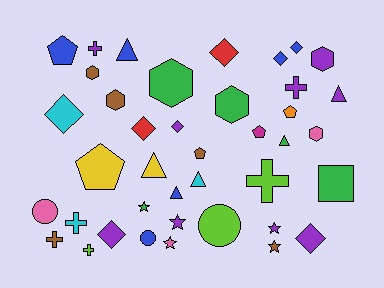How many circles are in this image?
There are 3 circles.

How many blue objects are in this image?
There are 6 blue objects.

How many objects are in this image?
There are 40 objects.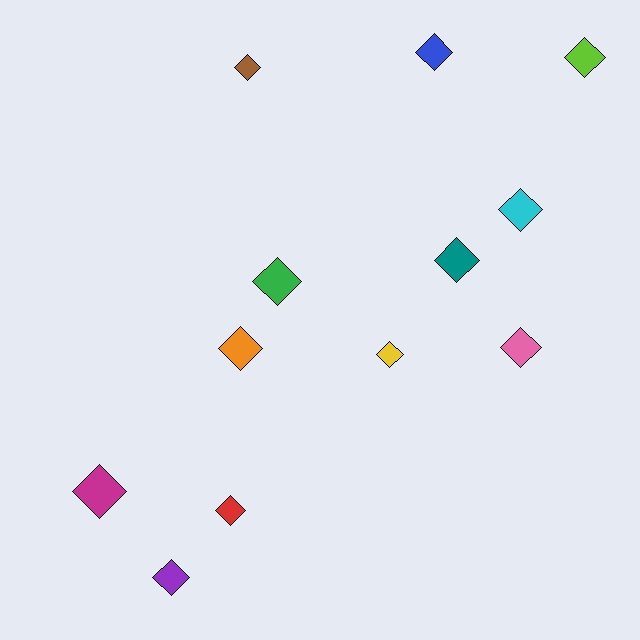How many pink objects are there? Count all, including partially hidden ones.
There is 1 pink object.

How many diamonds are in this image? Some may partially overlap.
There are 12 diamonds.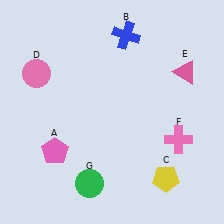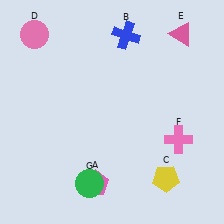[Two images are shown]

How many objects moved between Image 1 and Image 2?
3 objects moved between the two images.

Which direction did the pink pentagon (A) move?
The pink pentagon (A) moved right.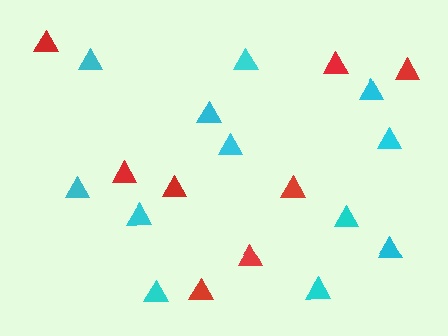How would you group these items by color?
There are 2 groups: one group of red triangles (8) and one group of cyan triangles (12).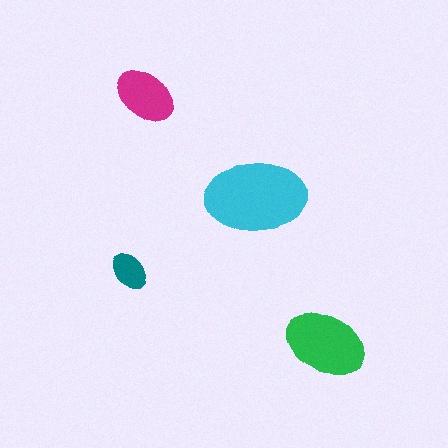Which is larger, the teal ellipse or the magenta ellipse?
The magenta one.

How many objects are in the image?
There are 4 objects in the image.